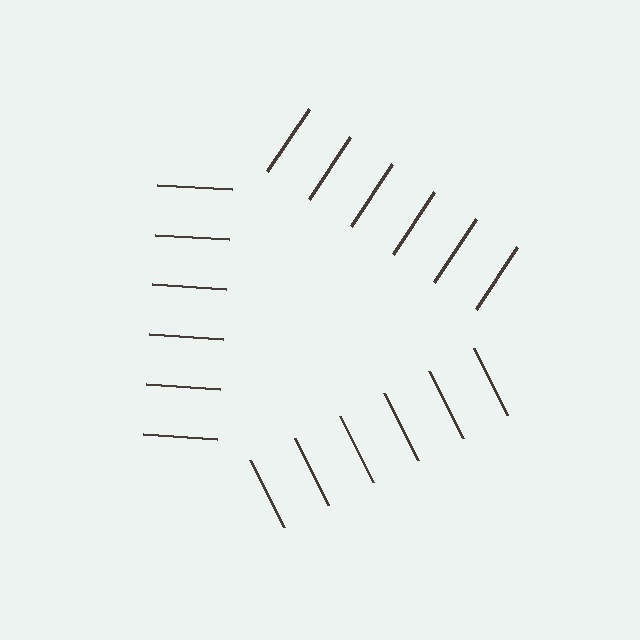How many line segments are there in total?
18 — 6 along each of the 3 edges.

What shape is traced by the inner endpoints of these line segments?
An illusory triangle — the line segments terminate on its edges but no continuous stroke is drawn.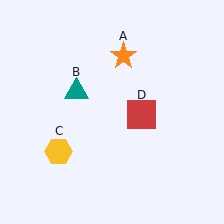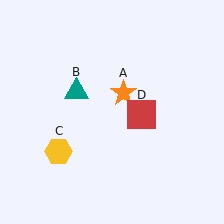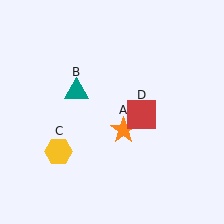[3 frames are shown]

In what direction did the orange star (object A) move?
The orange star (object A) moved down.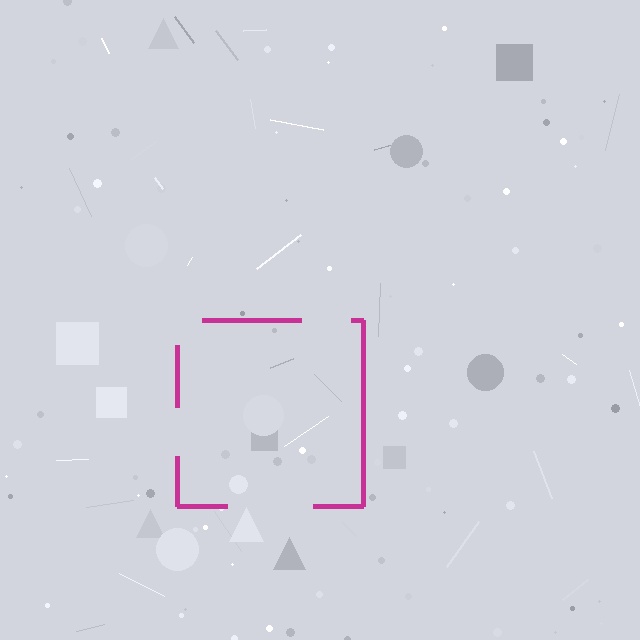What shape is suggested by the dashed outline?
The dashed outline suggests a square.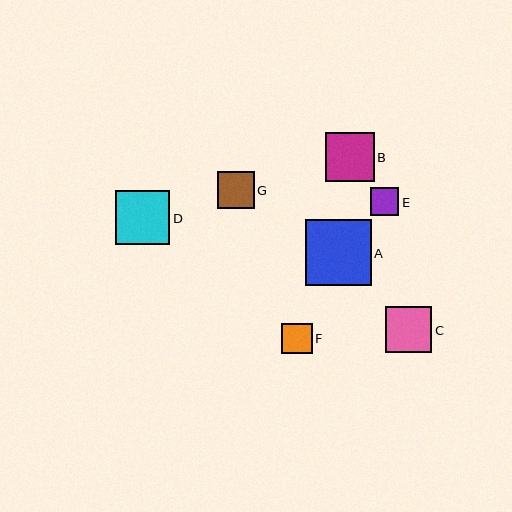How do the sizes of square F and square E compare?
Square F and square E are approximately the same size.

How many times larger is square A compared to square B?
Square A is approximately 1.3 times the size of square B.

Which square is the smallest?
Square E is the smallest with a size of approximately 28 pixels.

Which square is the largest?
Square A is the largest with a size of approximately 66 pixels.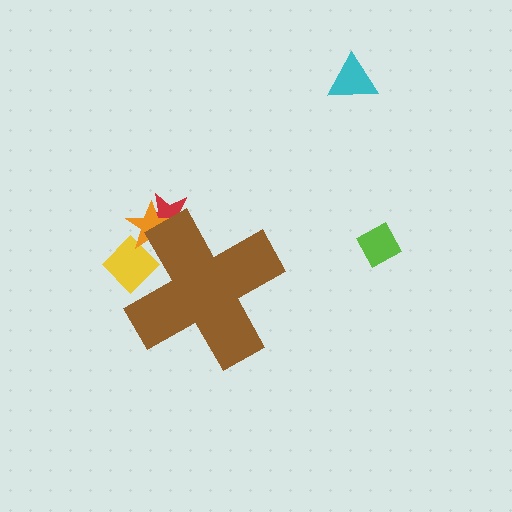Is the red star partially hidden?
Yes, the red star is partially hidden behind the brown cross.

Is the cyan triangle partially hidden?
No, the cyan triangle is fully visible.